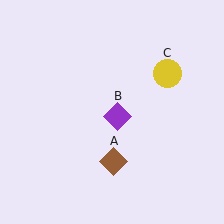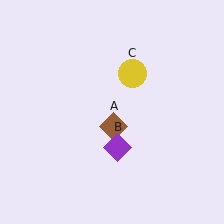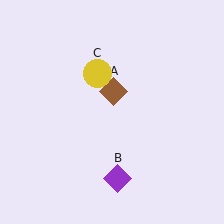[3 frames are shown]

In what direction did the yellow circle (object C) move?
The yellow circle (object C) moved left.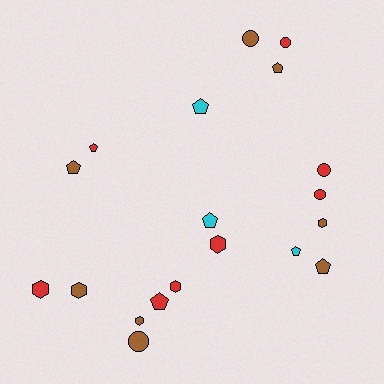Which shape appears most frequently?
Pentagon, with 8 objects.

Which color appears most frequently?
Brown, with 8 objects.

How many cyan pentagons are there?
There are 3 cyan pentagons.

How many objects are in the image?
There are 19 objects.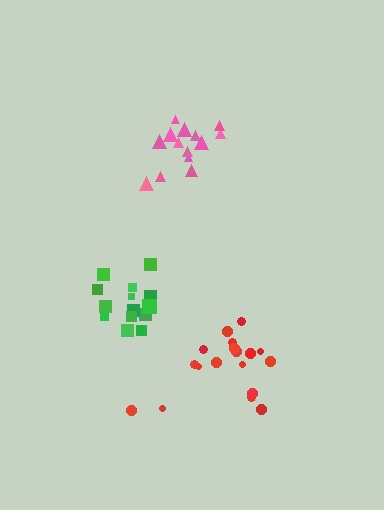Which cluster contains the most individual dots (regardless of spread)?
Red (18).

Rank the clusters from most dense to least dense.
pink, green, red.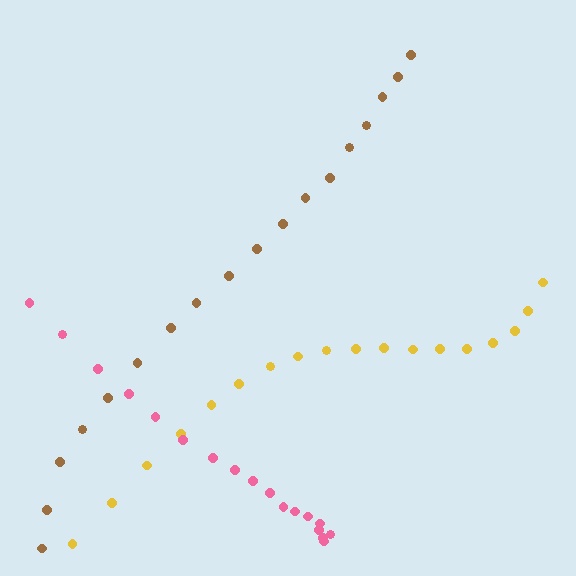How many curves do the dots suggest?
There are 3 distinct paths.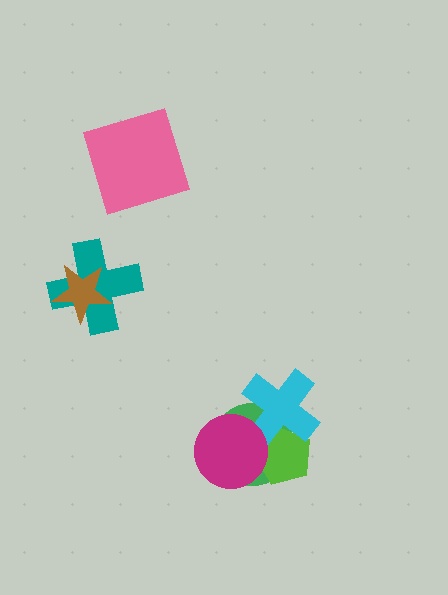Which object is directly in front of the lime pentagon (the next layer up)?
The cyan cross is directly in front of the lime pentagon.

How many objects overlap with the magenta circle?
3 objects overlap with the magenta circle.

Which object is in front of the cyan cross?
The magenta circle is in front of the cyan cross.